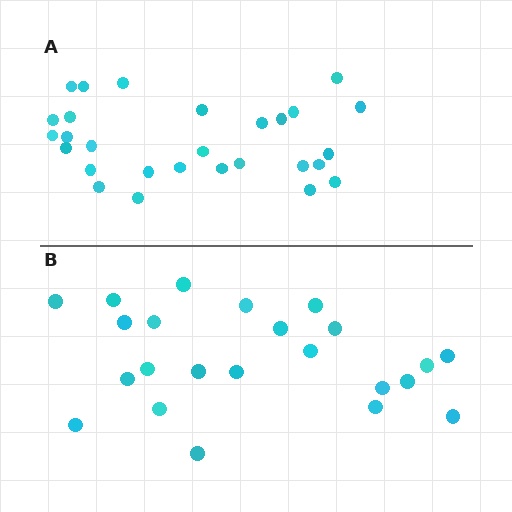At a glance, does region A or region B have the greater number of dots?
Region A (the top region) has more dots.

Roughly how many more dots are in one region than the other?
Region A has about 5 more dots than region B.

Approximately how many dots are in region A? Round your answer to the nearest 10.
About 30 dots. (The exact count is 28, which rounds to 30.)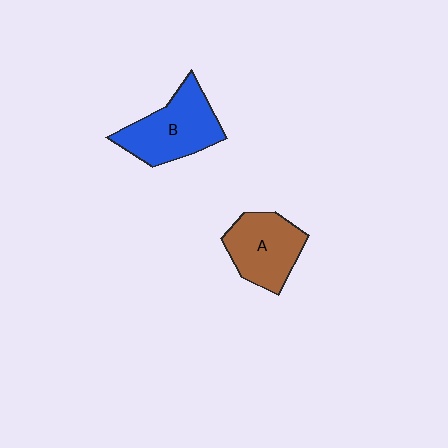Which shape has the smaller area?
Shape A (brown).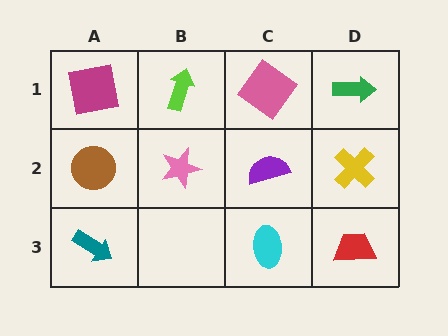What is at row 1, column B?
A lime arrow.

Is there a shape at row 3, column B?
No, that cell is empty.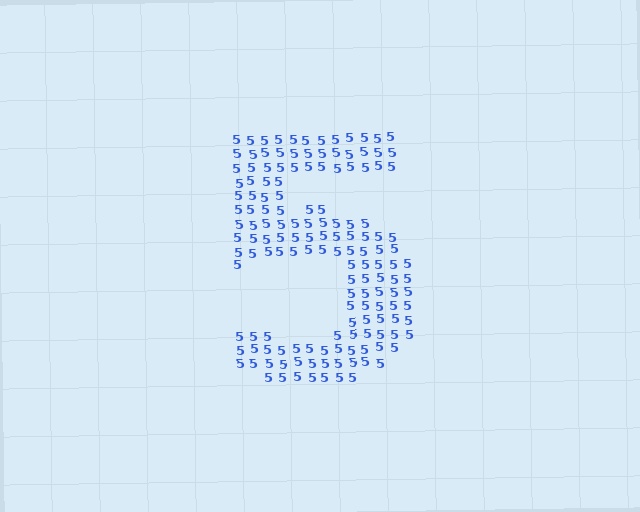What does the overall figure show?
The overall figure shows the digit 5.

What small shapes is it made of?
It is made of small digit 5's.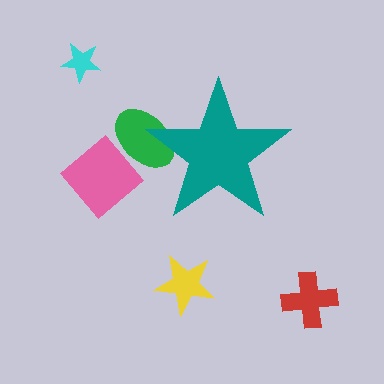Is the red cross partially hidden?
No, the red cross is fully visible.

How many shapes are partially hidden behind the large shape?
1 shape is partially hidden.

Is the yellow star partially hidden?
No, the yellow star is fully visible.